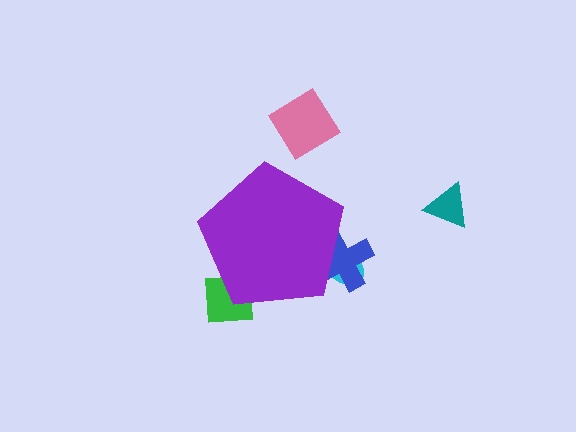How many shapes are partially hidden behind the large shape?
3 shapes are partially hidden.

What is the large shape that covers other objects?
A purple pentagon.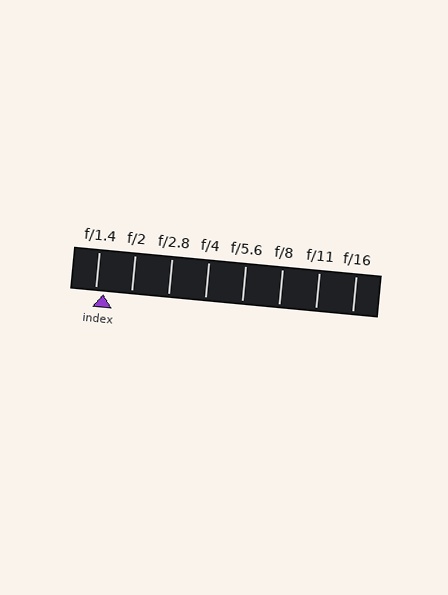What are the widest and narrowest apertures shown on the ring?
The widest aperture shown is f/1.4 and the narrowest is f/16.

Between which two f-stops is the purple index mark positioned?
The index mark is between f/1.4 and f/2.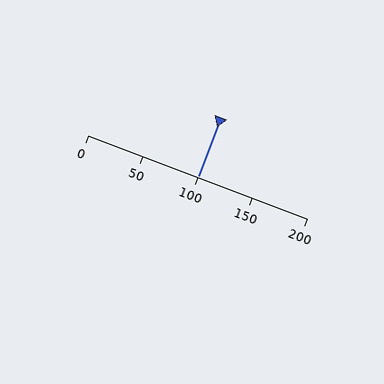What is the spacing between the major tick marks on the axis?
The major ticks are spaced 50 apart.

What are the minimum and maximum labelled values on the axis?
The axis runs from 0 to 200.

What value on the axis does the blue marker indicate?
The marker indicates approximately 100.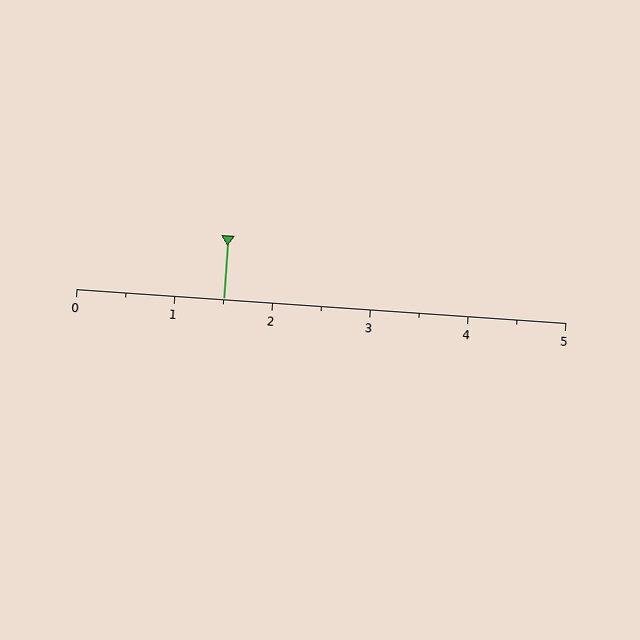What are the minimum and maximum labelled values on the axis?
The axis runs from 0 to 5.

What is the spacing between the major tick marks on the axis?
The major ticks are spaced 1 apart.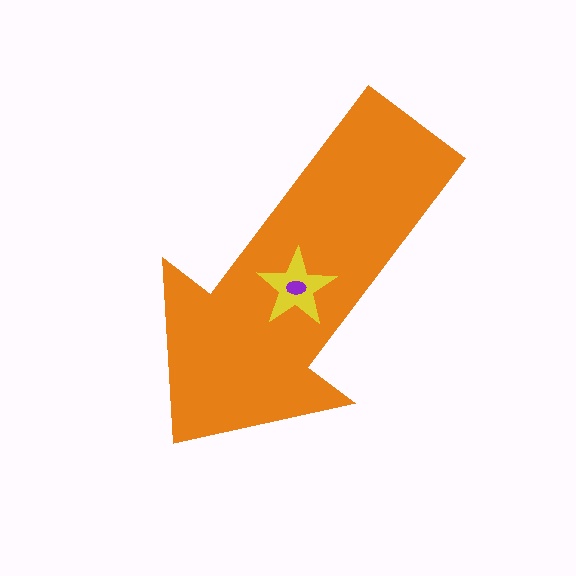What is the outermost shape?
The orange arrow.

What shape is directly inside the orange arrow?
The yellow star.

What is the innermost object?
The purple ellipse.